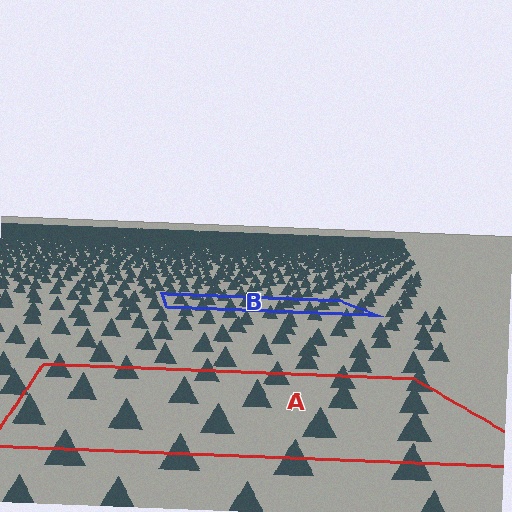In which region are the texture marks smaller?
The texture marks are smaller in region B, because it is farther away.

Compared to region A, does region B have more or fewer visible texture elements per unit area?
Region B has more texture elements per unit area — they are packed more densely because it is farther away.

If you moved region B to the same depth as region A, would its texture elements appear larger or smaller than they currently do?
They would appear larger. At a closer depth, the same texture elements are projected at a bigger on-screen size.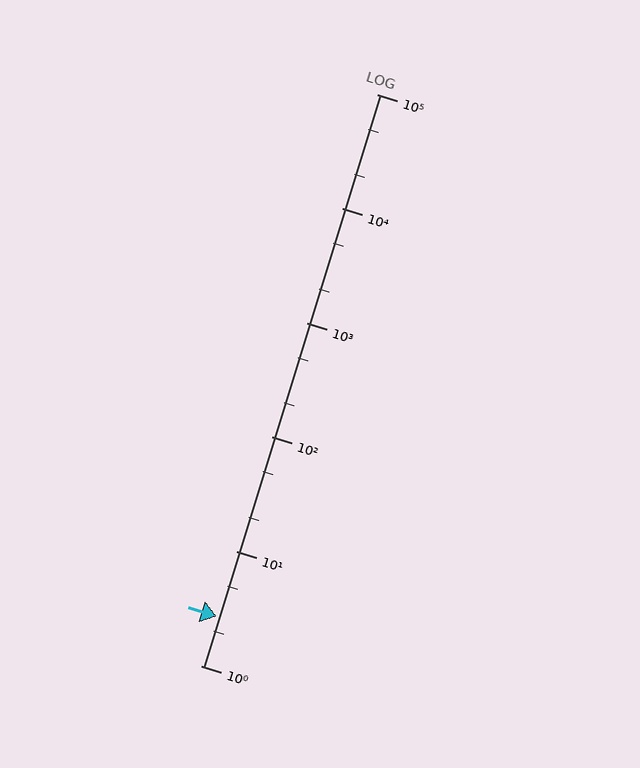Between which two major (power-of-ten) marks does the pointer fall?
The pointer is between 1 and 10.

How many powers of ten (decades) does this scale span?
The scale spans 5 decades, from 1 to 100000.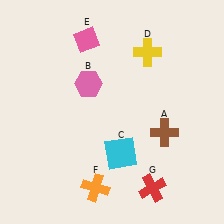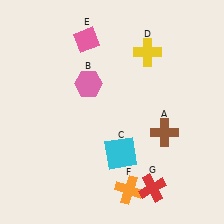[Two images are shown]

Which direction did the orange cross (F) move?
The orange cross (F) moved right.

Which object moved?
The orange cross (F) moved right.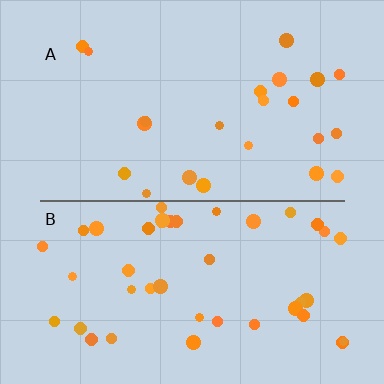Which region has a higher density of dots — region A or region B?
B (the bottom).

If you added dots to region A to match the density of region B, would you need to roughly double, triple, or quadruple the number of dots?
Approximately double.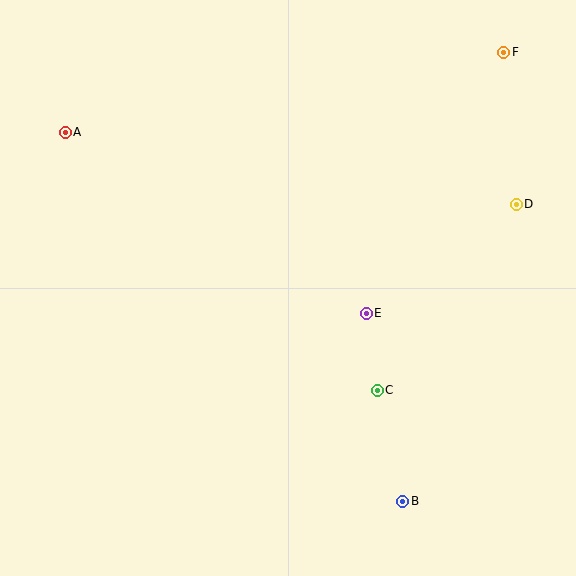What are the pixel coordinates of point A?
Point A is at (65, 132).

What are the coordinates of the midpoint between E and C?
The midpoint between E and C is at (372, 352).